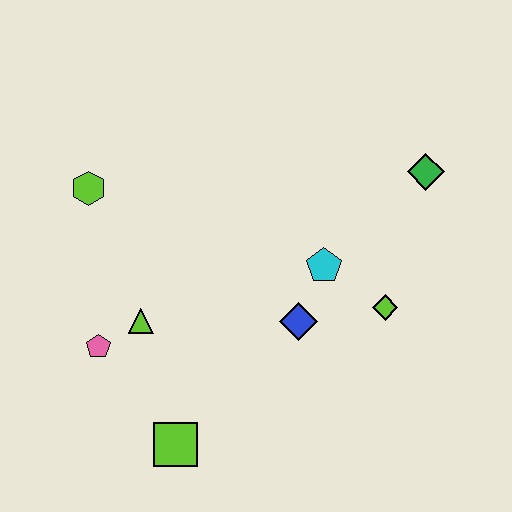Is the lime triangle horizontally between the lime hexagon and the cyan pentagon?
Yes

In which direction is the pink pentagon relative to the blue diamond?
The pink pentagon is to the left of the blue diamond.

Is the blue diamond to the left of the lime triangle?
No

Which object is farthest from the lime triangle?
The green diamond is farthest from the lime triangle.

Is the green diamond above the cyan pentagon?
Yes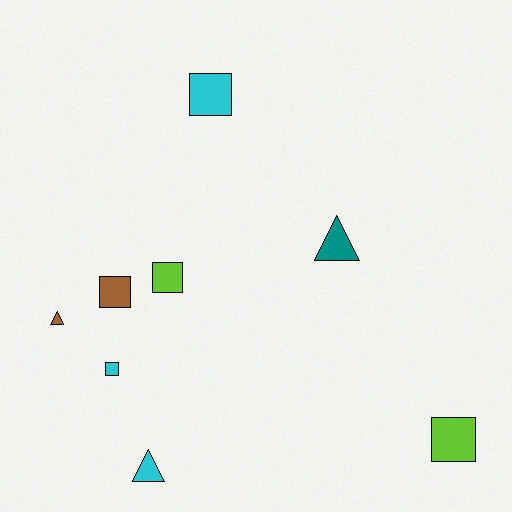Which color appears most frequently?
Cyan, with 3 objects.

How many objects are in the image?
There are 8 objects.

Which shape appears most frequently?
Square, with 5 objects.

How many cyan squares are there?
There are 2 cyan squares.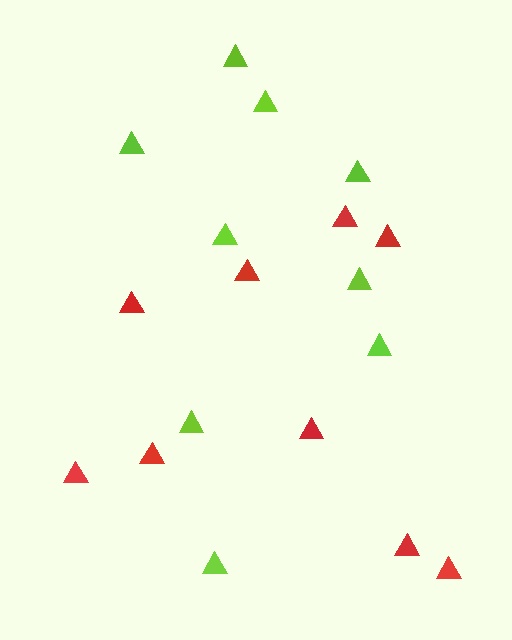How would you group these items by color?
There are 2 groups: one group of red triangles (9) and one group of lime triangles (9).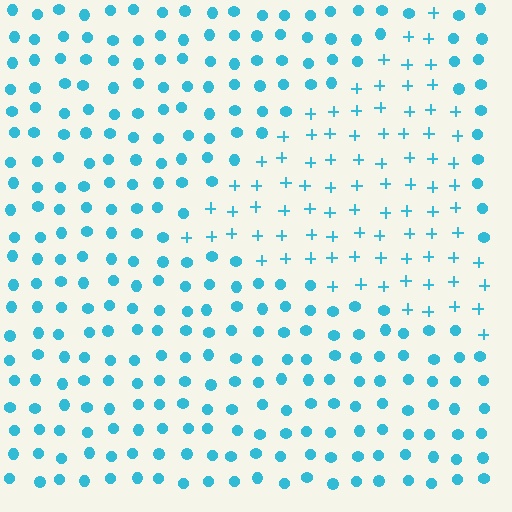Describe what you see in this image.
The image is filled with small cyan elements arranged in a uniform grid. A triangle-shaped region contains plus signs, while the surrounding area contains circles. The boundary is defined purely by the change in element shape.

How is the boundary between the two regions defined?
The boundary is defined by a change in element shape: plus signs inside vs. circles outside. All elements share the same color and spacing.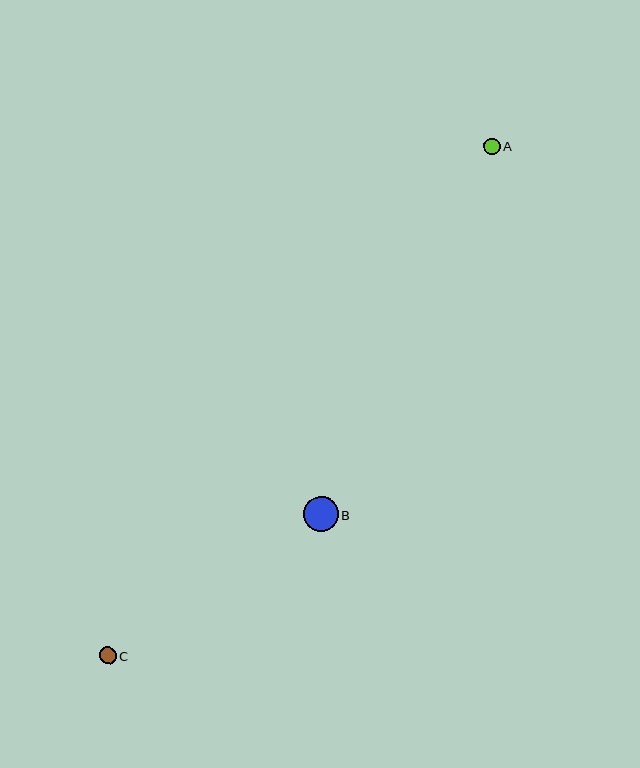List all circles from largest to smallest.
From largest to smallest: B, A, C.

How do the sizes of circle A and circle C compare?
Circle A and circle C are approximately the same size.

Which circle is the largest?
Circle B is the largest with a size of approximately 35 pixels.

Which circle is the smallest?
Circle C is the smallest with a size of approximately 16 pixels.